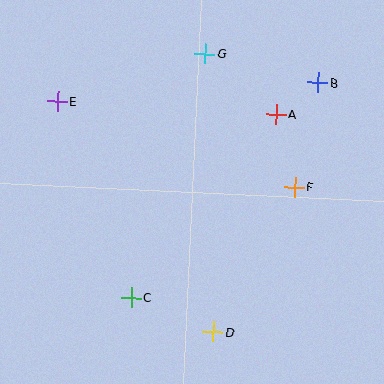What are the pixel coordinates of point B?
Point B is at (318, 83).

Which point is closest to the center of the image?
Point F at (295, 187) is closest to the center.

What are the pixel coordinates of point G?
Point G is at (205, 54).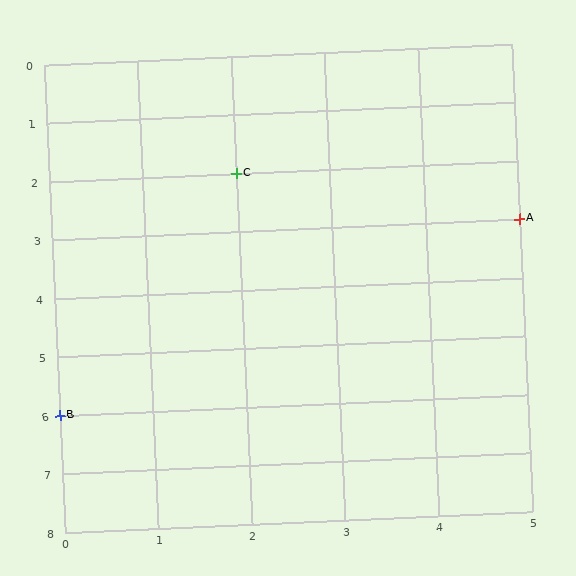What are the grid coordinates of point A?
Point A is at grid coordinates (5, 3).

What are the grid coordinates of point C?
Point C is at grid coordinates (2, 2).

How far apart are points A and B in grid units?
Points A and B are 5 columns and 3 rows apart (about 5.8 grid units diagonally).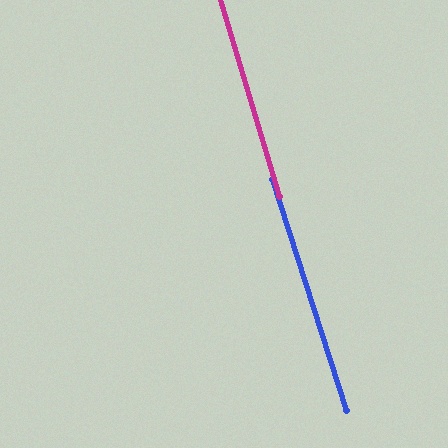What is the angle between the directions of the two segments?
Approximately 1 degree.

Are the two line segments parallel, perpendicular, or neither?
Parallel — their directions differ by only 1.2°.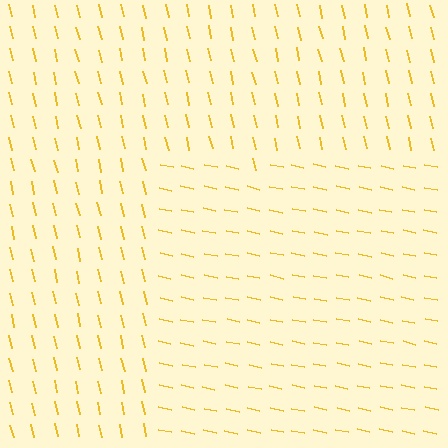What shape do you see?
I see a rectangle.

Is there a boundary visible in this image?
Yes, there is a texture boundary formed by a change in line orientation.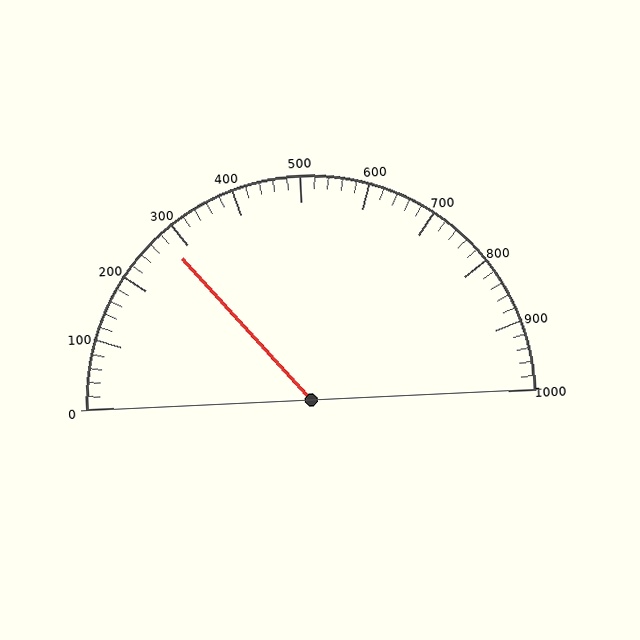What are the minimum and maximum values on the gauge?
The gauge ranges from 0 to 1000.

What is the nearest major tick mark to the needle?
The nearest major tick mark is 300.